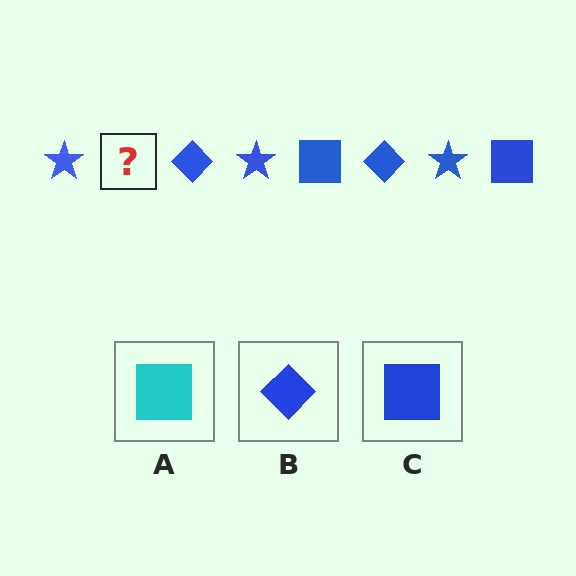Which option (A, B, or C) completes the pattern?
C.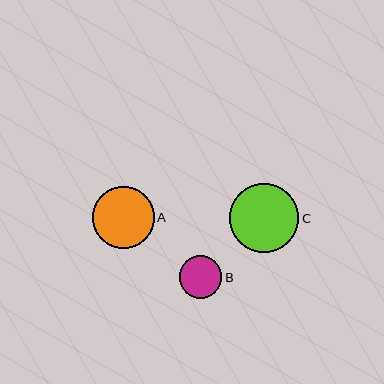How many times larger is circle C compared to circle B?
Circle C is approximately 1.6 times the size of circle B.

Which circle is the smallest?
Circle B is the smallest with a size of approximately 43 pixels.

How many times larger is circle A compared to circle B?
Circle A is approximately 1.4 times the size of circle B.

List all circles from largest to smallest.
From largest to smallest: C, A, B.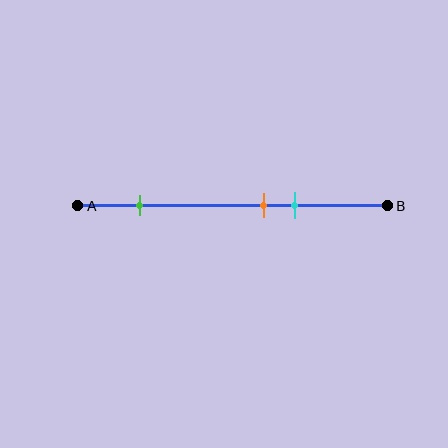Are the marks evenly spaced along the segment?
No, the marks are not evenly spaced.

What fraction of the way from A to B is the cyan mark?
The cyan mark is approximately 70% (0.7) of the way from A to B.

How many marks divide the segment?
There are 3 marks dividing the segment.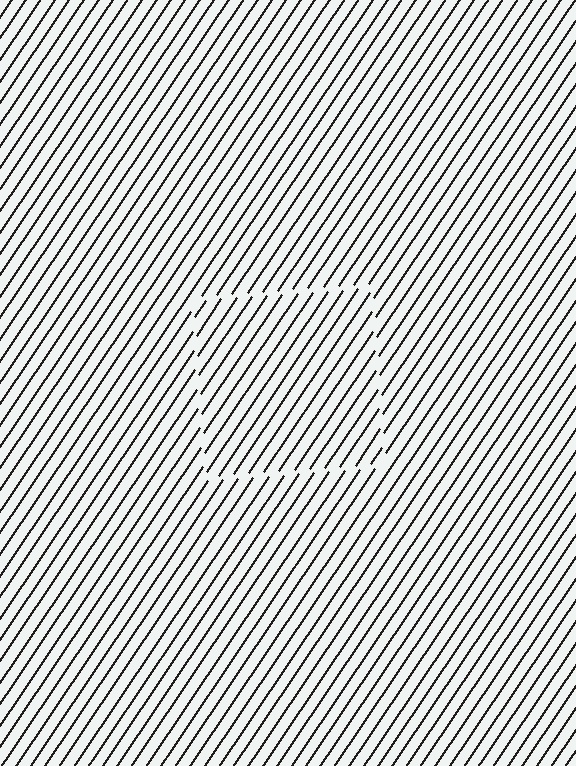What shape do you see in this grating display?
An illusory square. The interior of the shape contains the same grating, shifted by half a period — the contour is defined by the phase discontinuity where line-ends from the inner and outer gratings abut.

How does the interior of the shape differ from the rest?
The interior of the shape contains the same grating, shifted by half a period — the contour is defined by the phase discontinuity where line-ends from the inner and outer gratings abut.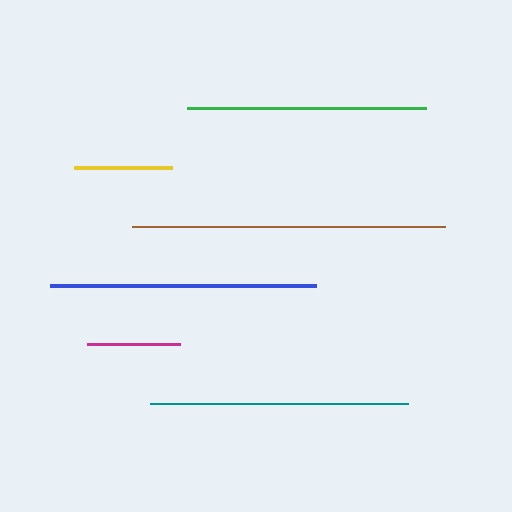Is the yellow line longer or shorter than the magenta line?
The yellow line is longer than the magenta line.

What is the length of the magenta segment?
The magenta segment is approximately 93 pixels long.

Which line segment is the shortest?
The magenta line is the shortest at approximately 93 pixels.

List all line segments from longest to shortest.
From longest to shortest: brown, blue, teal, green, yellow, magenta.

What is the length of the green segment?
The green segment is approximately 240 pixels long.